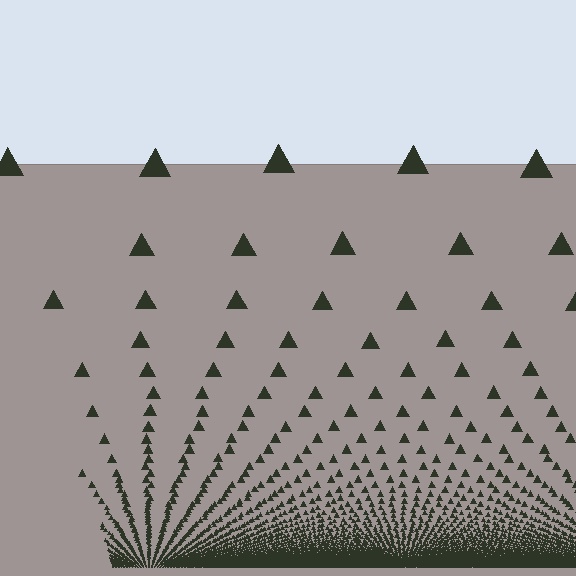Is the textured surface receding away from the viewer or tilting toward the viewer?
The surface appears to tilt toward the viewer. Texture elements get larger and sparser toward the top.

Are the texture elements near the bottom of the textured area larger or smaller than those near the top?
Smaller. The gradient is inverted — elements near the bottom are smaller and denser.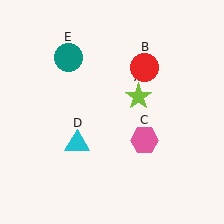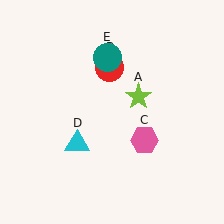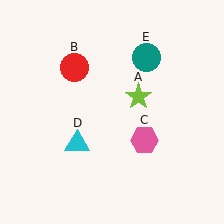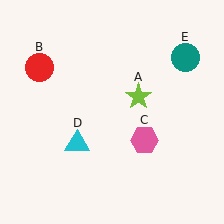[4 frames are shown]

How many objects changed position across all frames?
2 objects changed position: red circle (object B), teal circle (object E).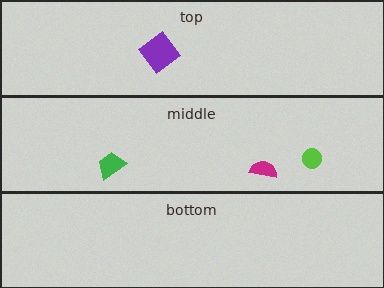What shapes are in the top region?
The purple diamond.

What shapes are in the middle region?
The green trapezoid, the lime circle, the magenta semicircle.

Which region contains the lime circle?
The middle region.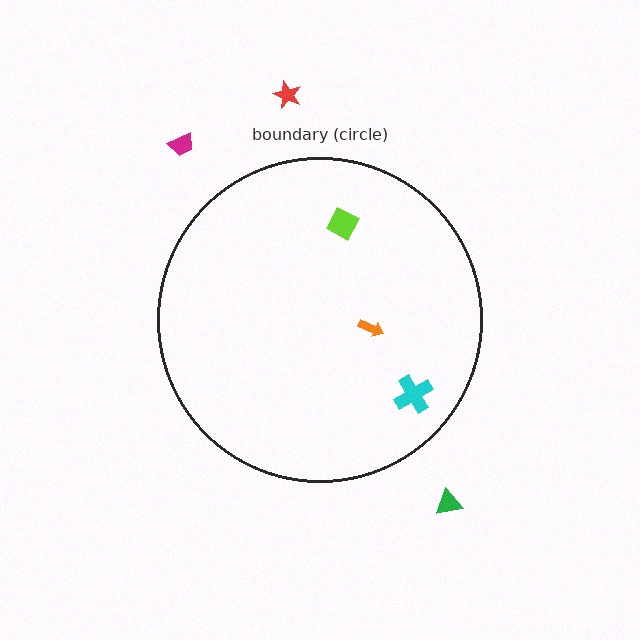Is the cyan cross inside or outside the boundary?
Inside.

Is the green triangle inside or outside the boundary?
Outside.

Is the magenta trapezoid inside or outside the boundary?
Outside.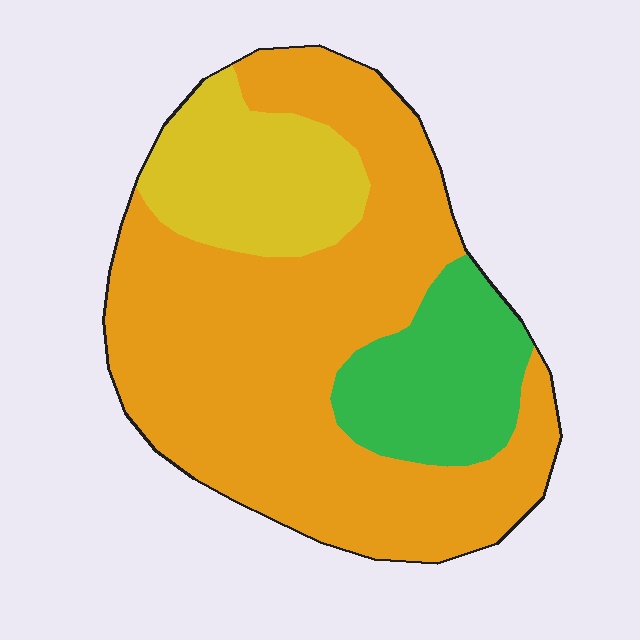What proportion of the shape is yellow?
Yellow covers around 20% of the shape.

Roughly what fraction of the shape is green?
Green covers 17% of the shape.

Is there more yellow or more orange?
Orange.